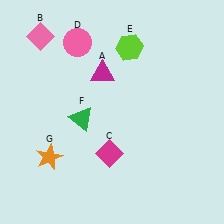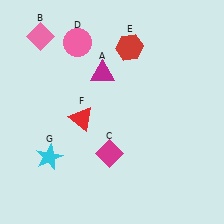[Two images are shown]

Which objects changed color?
E changed from lime to red. F changed from green to red. G changed from orange to cyan.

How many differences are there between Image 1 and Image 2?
There are 3 differences between the two images.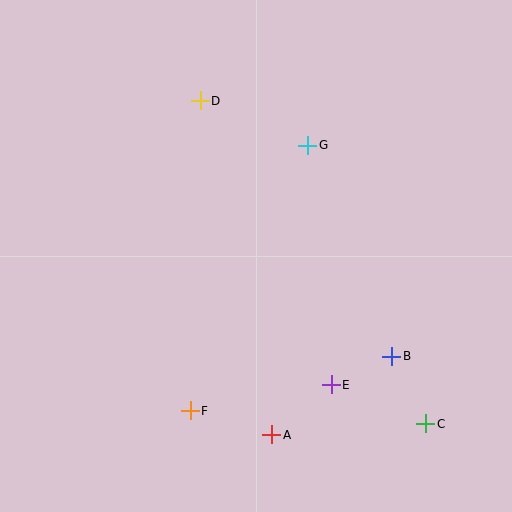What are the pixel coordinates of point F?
Point F is at (190, 411).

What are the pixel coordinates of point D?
Point D is at (200, 101).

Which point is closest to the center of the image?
Point G at (308, 145) is closest to the center.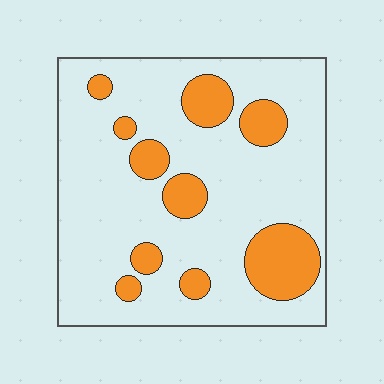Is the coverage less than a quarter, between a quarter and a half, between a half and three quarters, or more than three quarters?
Less than a quarter.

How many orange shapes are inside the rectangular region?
10.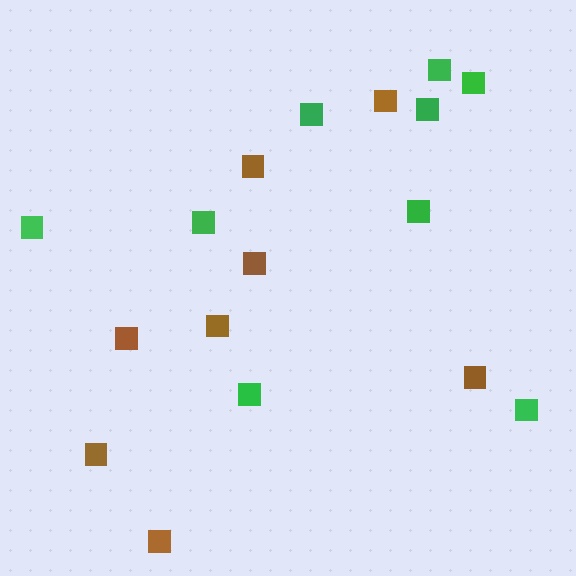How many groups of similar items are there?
There are 2 groups: one group of brown squares (8) and one group of green squares (9).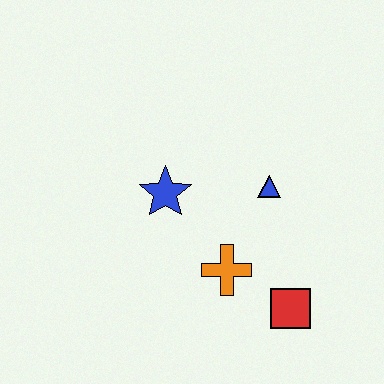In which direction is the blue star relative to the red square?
The blue star is to the left of the red square.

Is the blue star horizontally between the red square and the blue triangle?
No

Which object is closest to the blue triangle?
The orange cross is closest to the blue triangle.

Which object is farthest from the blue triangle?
The red square is farthest from the blue triangle.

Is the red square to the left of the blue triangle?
No